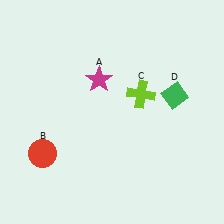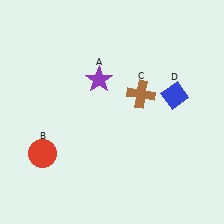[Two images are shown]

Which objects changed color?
A changed from magenta to purple. C changed from lime to brown. D changed from green to blue.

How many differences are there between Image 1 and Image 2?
There are 3 differences between the two images.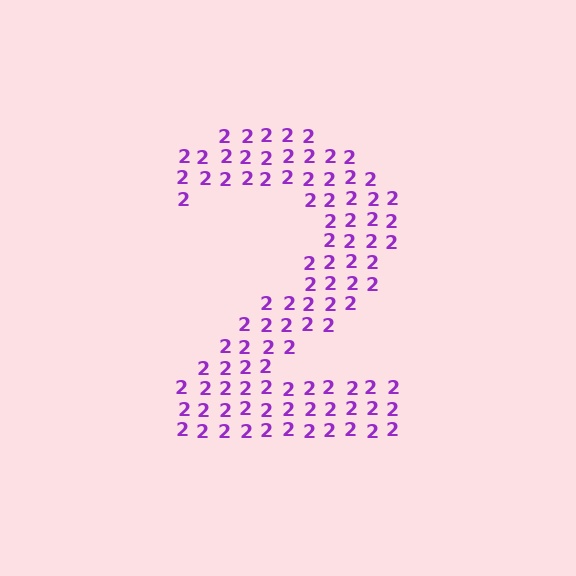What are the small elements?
The small elements are digit 2's.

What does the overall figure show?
The overall figure shows the digit 2.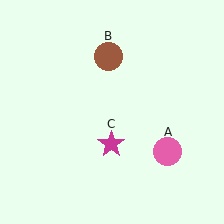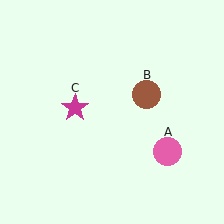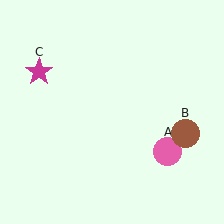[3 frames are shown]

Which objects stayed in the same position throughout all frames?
Pink circle (object A) remained stationary.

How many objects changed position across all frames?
2 objects changed position: brown circle (object B), magenta star (object C).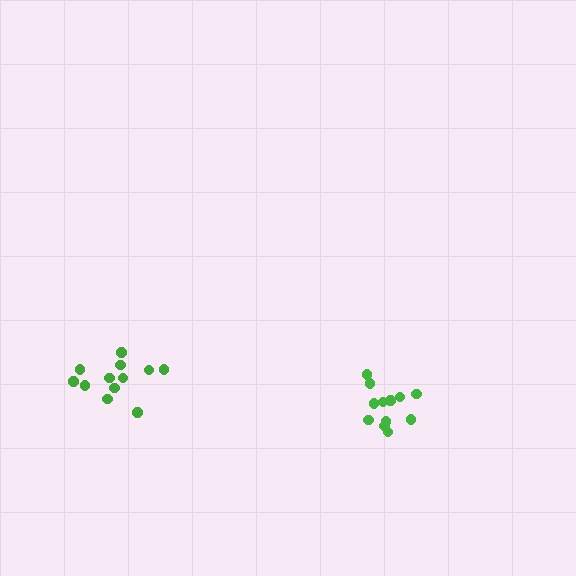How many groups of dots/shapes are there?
There are 2 groups.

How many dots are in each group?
Group 1: 12 dots, Group 2: 12 dots (24 total).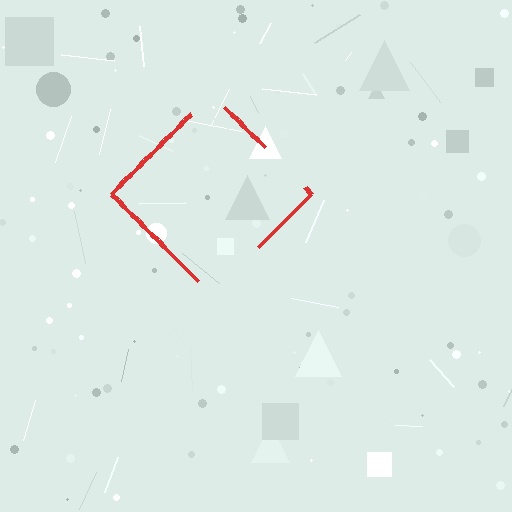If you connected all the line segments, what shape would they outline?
They would outline a diamond.